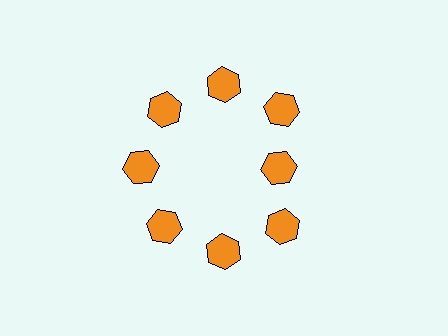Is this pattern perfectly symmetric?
No. The 8 orange hexagons are arranged in a ring, but one element near the 3 o'clock position is pulled inward toward the center, breaking the 8-fold rotational symmetry.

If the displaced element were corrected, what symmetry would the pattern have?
It would have 8-fold rotational symmetry — the pattern would map onto itself every 45 degrees.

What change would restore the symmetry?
The symmetry would be restored by moving it outward, back onto the ring so that all 8 hexagons sit at equal angles and equal distance from the center.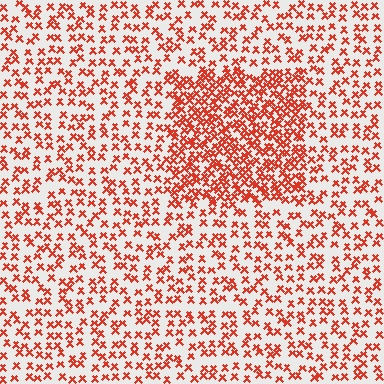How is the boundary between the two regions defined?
The boundary is defined by a change in element density (approximately 2.1x ratio). All elements are the same color, size, and shape.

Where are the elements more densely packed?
The elements are more densely packed inside the rectangle boundary.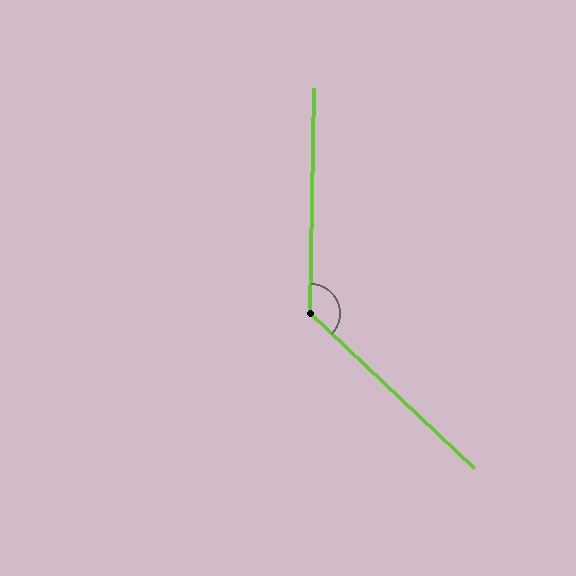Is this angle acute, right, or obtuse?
It is obtuse.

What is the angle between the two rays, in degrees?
Approximately 132 degrees.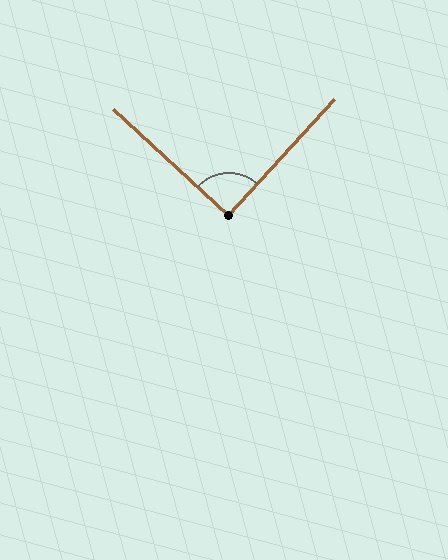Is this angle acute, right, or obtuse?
It is approximately a right angle.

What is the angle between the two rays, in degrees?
Approximately 90 degrees.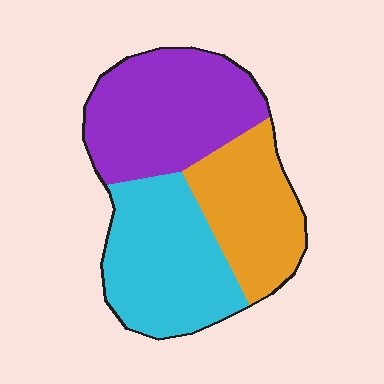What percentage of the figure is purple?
Purple covers around 35% of the figure.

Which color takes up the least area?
Orange, at roughly 25%.